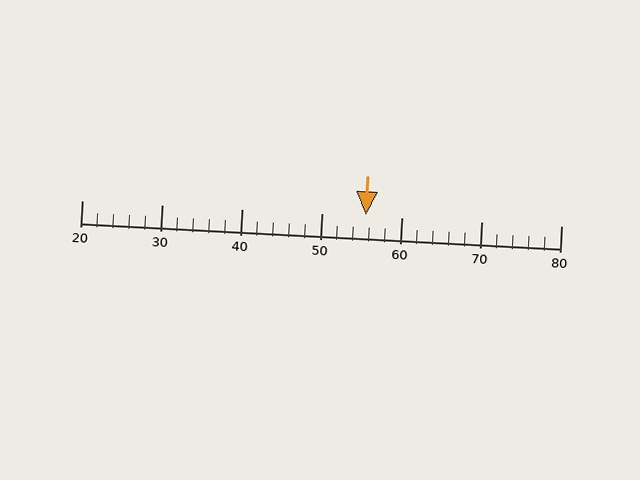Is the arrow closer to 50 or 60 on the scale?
The arrow is closer to 60.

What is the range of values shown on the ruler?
The ruler shows values from 20 to 80.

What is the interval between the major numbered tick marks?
The major tick marks are spaced 10 units apart.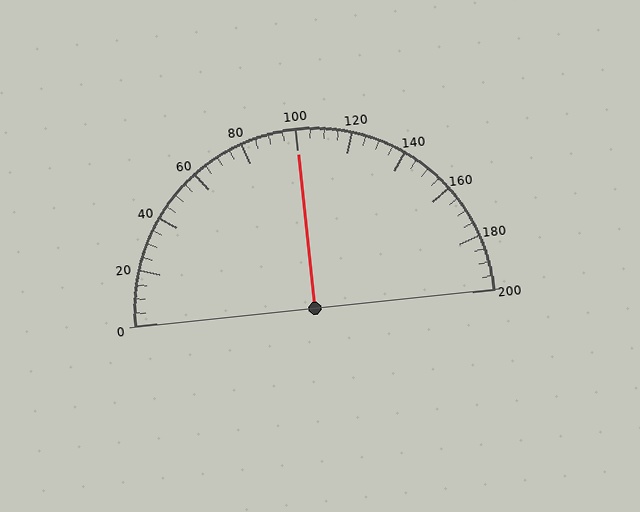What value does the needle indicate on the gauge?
The needle indicates approximately 100.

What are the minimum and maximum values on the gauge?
The gauge ranges from 0 to 200.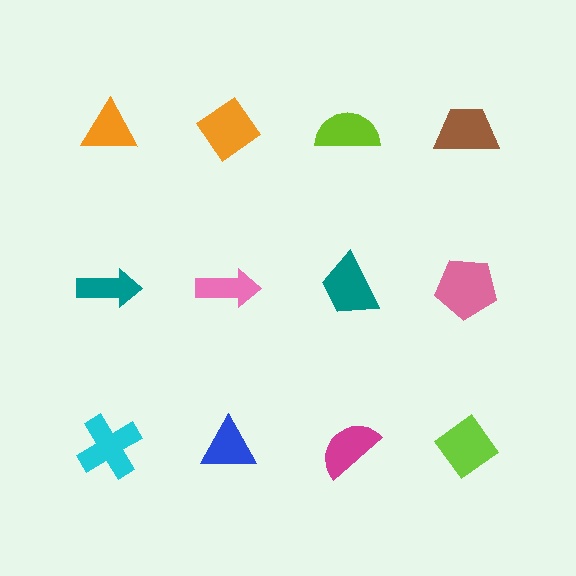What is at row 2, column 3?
A teal trapezoid.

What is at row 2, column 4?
A pink pentagon.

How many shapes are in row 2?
4 shapes.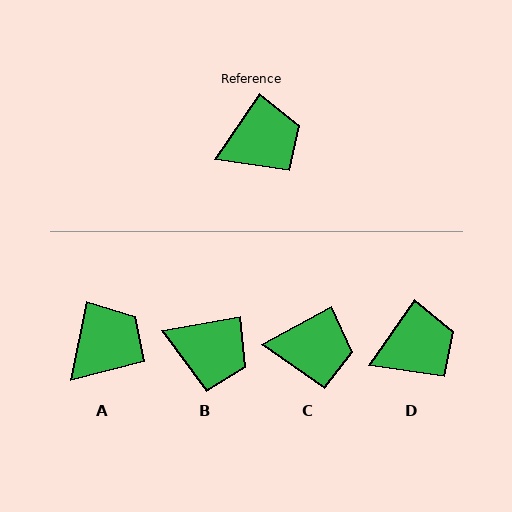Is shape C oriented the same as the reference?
No, it is off by about 27 degrees.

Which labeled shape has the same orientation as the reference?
D.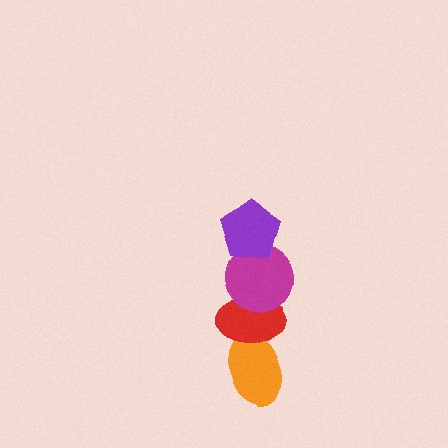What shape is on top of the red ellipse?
The magenta circle is on top of the red ellipse.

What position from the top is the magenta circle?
The magenta circle is 2nd from the top.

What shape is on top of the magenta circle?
The purple pentagon is on top of the magenta circle.